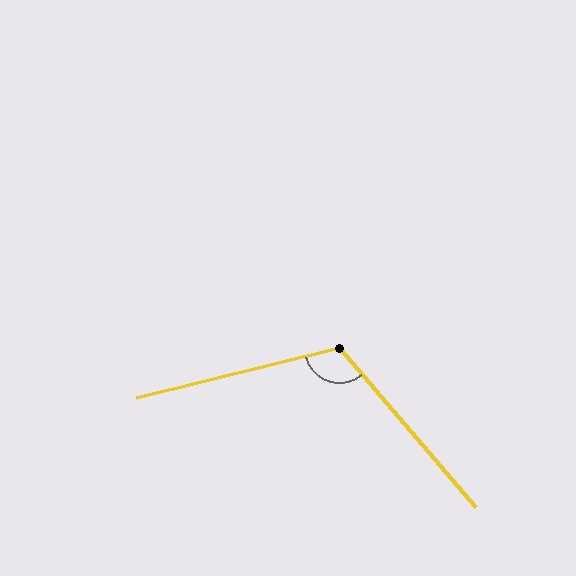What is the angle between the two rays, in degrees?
Approximately 117 degrees.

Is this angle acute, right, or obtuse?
It is obtuse.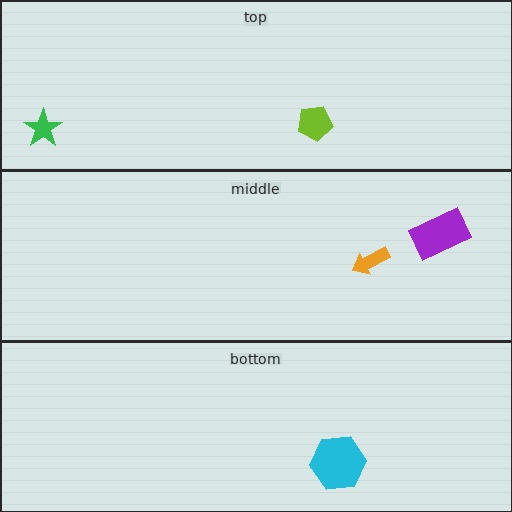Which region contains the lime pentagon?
The top region.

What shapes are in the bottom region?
The cyan hexagon.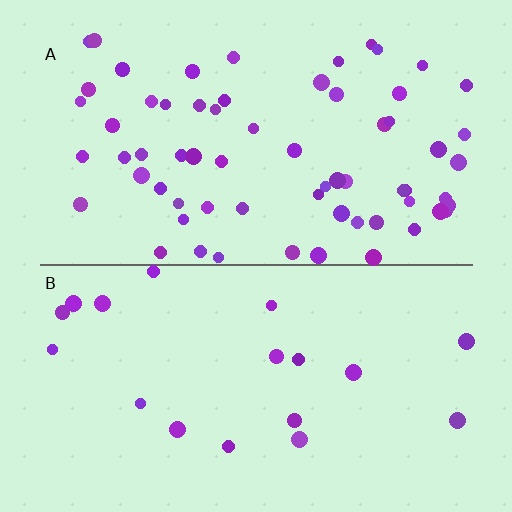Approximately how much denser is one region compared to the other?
Approximately 3.6× — region A over region B.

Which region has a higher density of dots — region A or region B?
A (the top).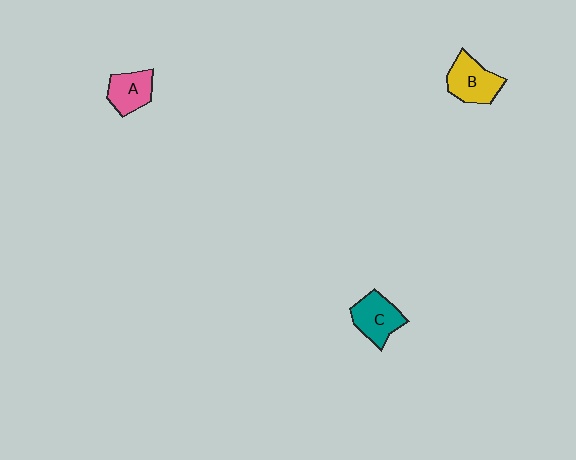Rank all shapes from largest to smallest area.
From largest to smallest: B (yellow), C (teal), A (pink).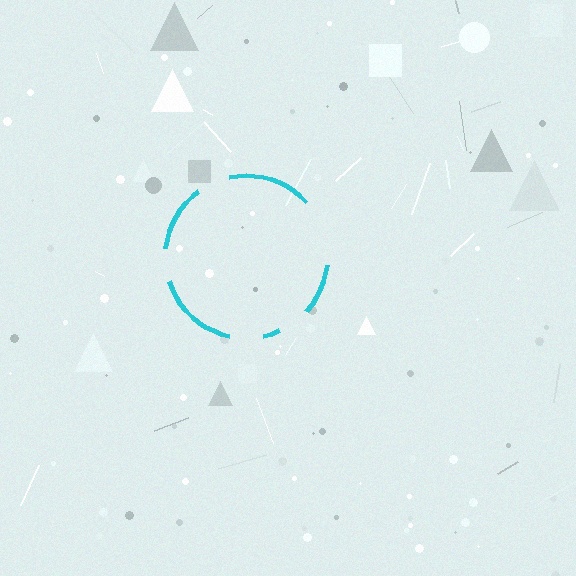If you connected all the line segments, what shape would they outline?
They would outline a circle.